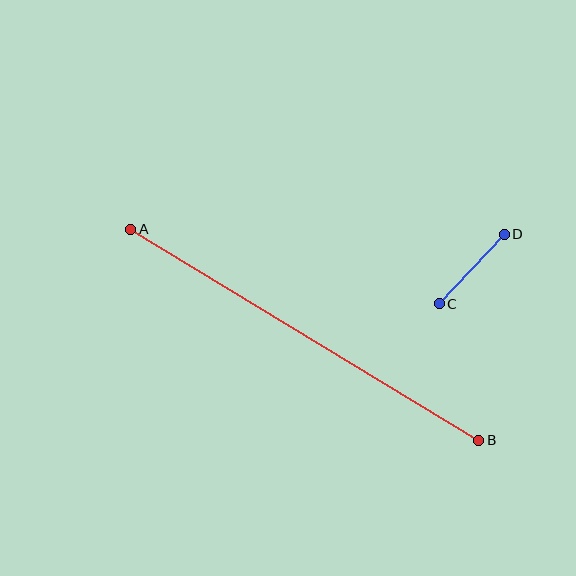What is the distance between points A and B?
The distance is approximately 407 pixels.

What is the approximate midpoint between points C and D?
The midpoint is at approximately (472, 269) pixels.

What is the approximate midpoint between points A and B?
The midpoint is at approximately (305, 335) pixels.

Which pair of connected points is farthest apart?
Points A and B are farthest apart.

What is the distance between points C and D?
The distance is approximately 95 pixels.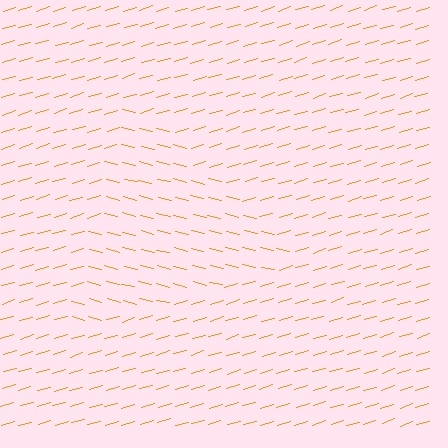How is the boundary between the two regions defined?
The boundary is defined purely by a change in line orientation (approximately 30 degrees difference). All lines are the same color and thickness.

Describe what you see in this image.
The image is filled with small orange line segments. A triangle region in the image has lines oriented differently from the surrounding lines, creating a visible texture boundary.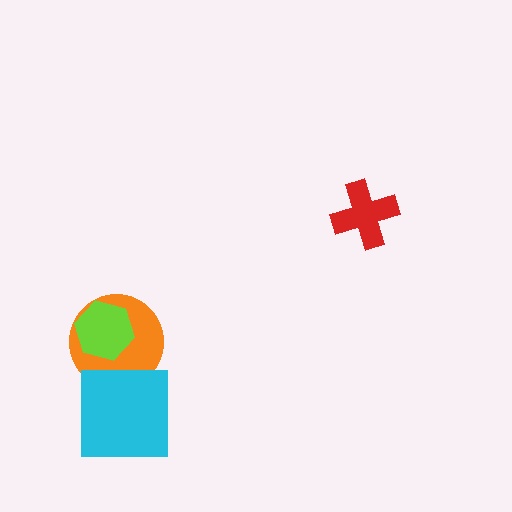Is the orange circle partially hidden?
Yes, it is partially covered by another shape.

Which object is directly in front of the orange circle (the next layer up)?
The lime hexagon is directly in front of the orange circle.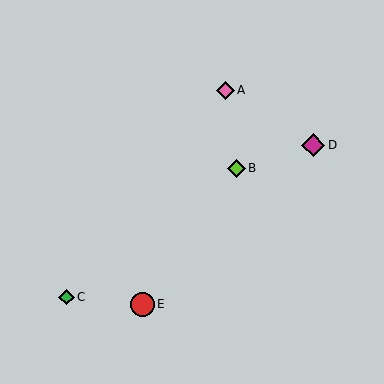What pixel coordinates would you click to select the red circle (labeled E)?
Click at (142, 304) to select the red circle E.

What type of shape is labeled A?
Shape A is a pink diamond.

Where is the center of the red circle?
The center of the red circle is at (142, 304).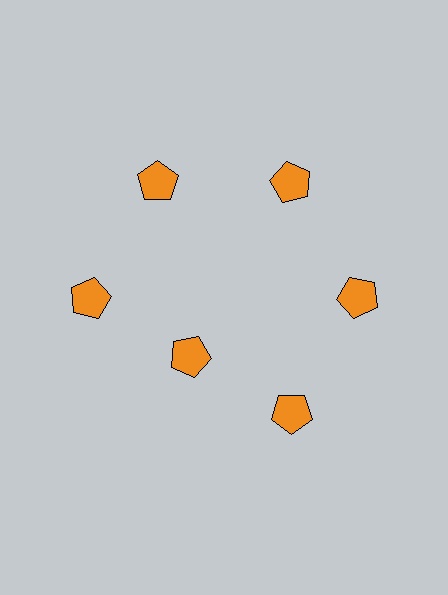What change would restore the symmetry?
The symmetry would be restored by moving it outward, back onto the ring so that all 6 pentagons sit at equal angles and equal distance from the center.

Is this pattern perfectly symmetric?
No. The 6 orange pentagons are arranged in a ring, but one element near the 7 o'clock position is pulled inward toward the center, breaking the 6-fold rotational symmetry.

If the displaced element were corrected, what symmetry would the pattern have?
It would have 6-fold rotational symmetry — the pattern would map onto itself every 60 degrees.